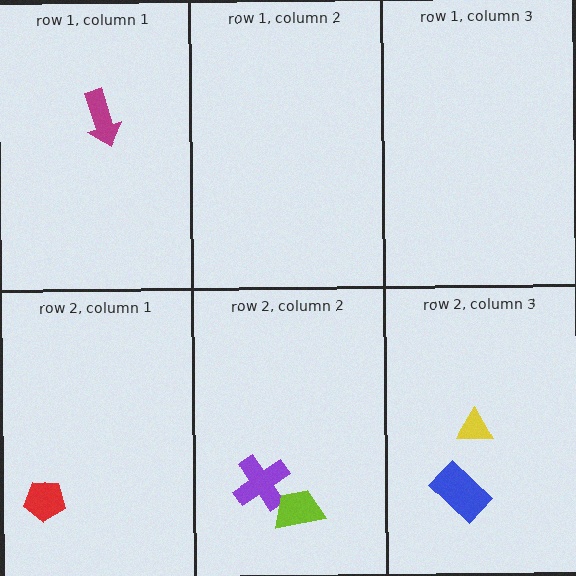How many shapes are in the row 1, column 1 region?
1.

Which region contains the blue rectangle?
The row 2, column 3 region.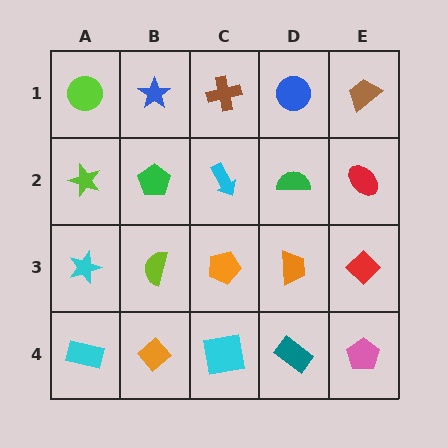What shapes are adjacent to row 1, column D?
A green semicircle (row 2, column D), a brown cross (row 1, column C), a brown trapezoid (row 1, column E).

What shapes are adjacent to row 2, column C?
A brown cross (row 1, column C), an orange pentagon (row 3, column C), a green pentagon (row 2, column B), a green semicircle (row 2, column D).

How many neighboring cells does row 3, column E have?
3.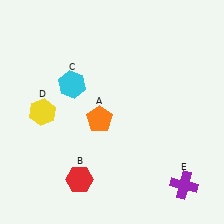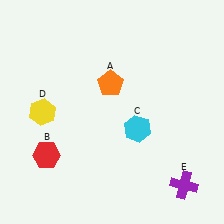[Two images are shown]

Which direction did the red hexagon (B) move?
The red hexagon (B) moved left.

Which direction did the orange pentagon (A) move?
The orange pentagon (A) moved up.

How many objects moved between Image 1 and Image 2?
3 objects moved between the two images.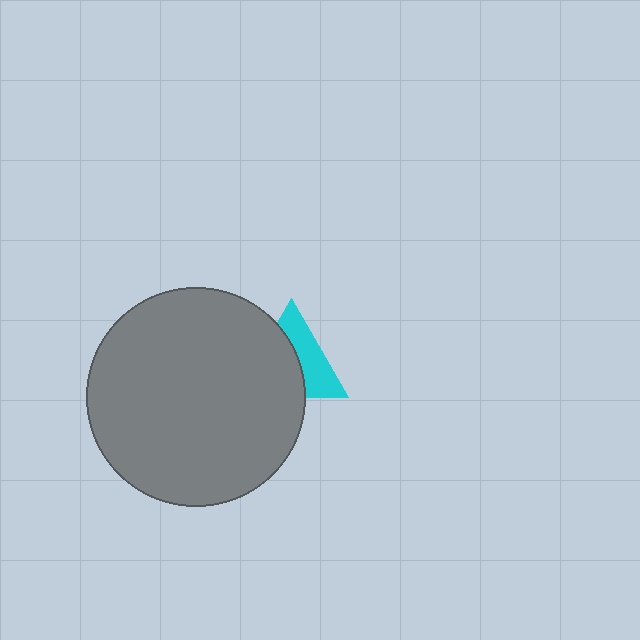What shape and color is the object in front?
The object in front is a gray circle.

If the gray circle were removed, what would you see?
You would see the complete cyan triangle.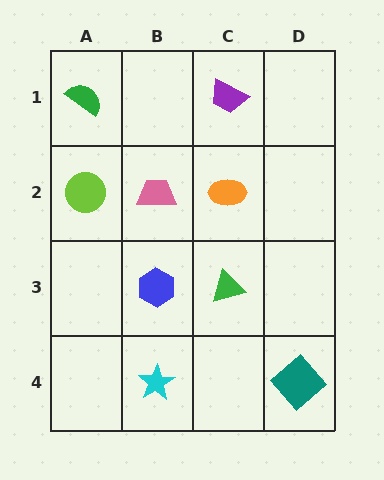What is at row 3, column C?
A green triangle.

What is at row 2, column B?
A pink trapezoid.